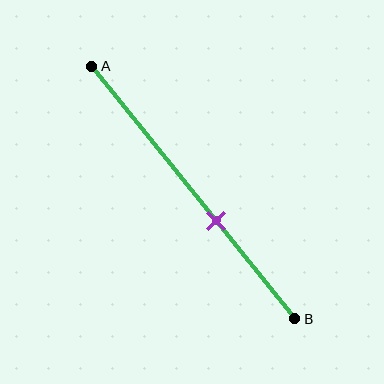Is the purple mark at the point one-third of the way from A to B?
No, the mark is at about 60% from A, not at the 33% one-third point.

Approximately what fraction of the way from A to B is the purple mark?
The purple mark is approximately 60% of the way from A to B.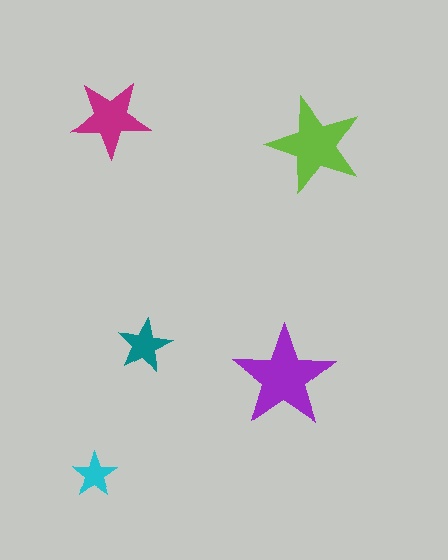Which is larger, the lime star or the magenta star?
The lime one.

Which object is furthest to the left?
The cyan star is leftmost.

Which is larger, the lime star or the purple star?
The purple one.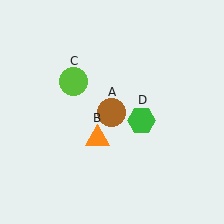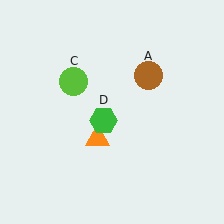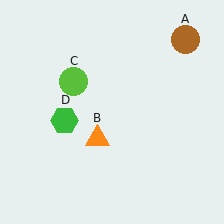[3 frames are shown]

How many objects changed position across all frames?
2 objects changed position: brown circle (object A), green hexagon (object D).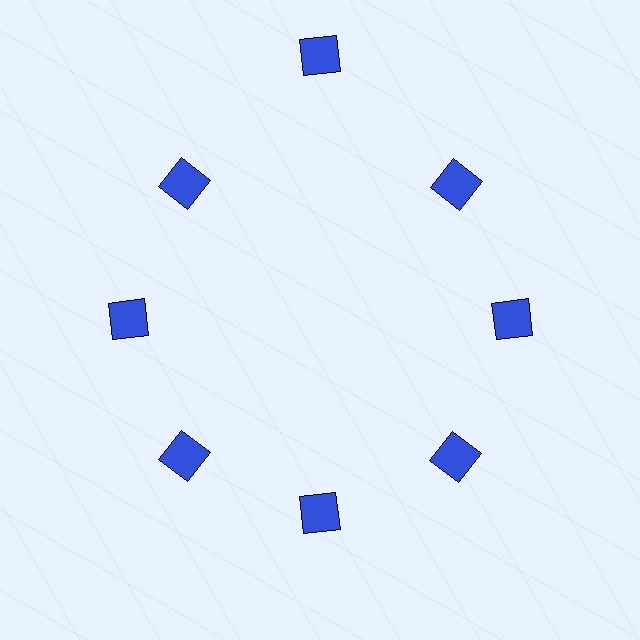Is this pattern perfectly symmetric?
No. The 8 blue squares are arranged in a ring, but one element near the 12 o'clock position is pushed outward from the center, breaking the 8-fold rotational symmetry.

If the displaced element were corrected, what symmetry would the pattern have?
It would have 8-fold rotational symmetry — the pattern would map onto itself every 45 degrees.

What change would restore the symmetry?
The symmetry would be restored by moving it inward, back onto the ring so that all 8 squares sit at equal angles and equal distance from the center.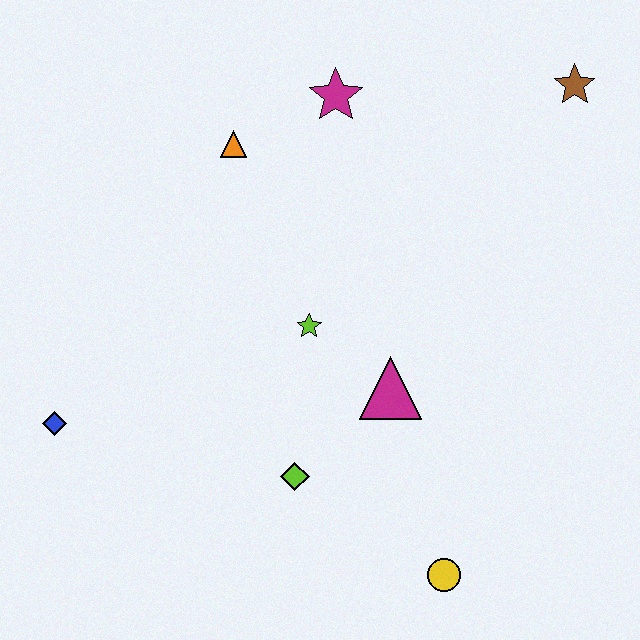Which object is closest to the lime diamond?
The magenta triangle is closest to the lime diamond.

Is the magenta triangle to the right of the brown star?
No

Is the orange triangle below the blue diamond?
No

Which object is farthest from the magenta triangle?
The brown star is farthest from the magenta triangle.